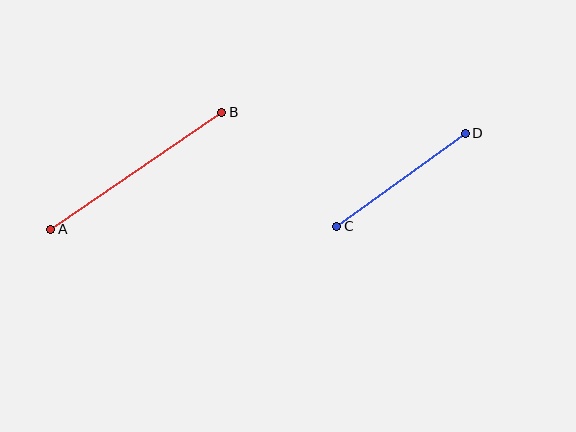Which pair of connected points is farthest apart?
Points A and B are farthest apart.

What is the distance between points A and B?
The distance is approximately 207 pixels.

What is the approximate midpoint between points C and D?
The midpoint is at approximately (401, 180) pixels.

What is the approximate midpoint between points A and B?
The midpoint is at approximately (136, 171) pixels.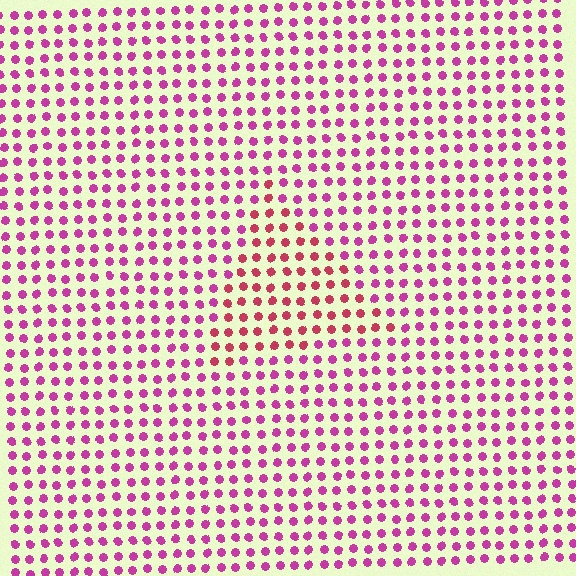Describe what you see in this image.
The image is filled with small magenta elements in a uniform arrangement. A triangle-shaped region is visible where the elements are tinted to a slightly different hue, forming a subtle color boundary.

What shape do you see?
I see a triangle.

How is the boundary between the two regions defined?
The boundary is defined purely by a slight shift in hue (about 31 degrees). Spacing, size, and orientation are identical on both sides.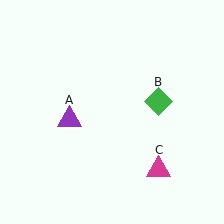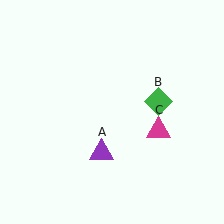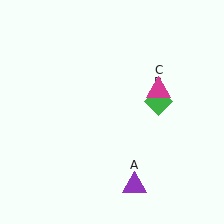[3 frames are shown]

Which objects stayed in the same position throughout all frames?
Green diamond (object B) remained stationary.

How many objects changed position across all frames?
2 objects changed position: purple triangle (object A), magenta triangle (object C).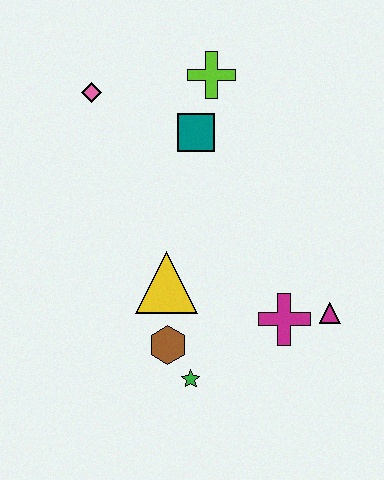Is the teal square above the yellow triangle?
Yes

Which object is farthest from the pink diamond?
The magenta triangle is farthest from the pink diamond.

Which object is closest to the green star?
The brown hexagon is closest to the green star.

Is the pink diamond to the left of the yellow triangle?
Yes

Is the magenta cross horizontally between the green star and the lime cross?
No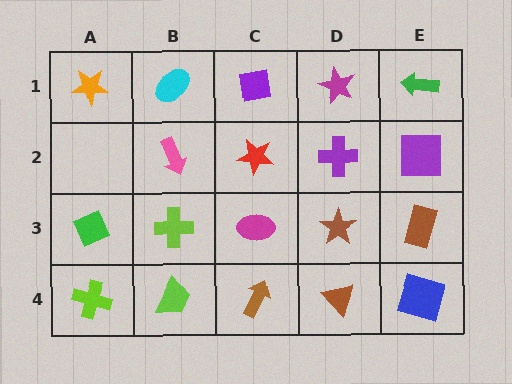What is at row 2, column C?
A red star.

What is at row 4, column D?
A brown triangle.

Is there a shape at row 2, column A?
No, that cell is empty.